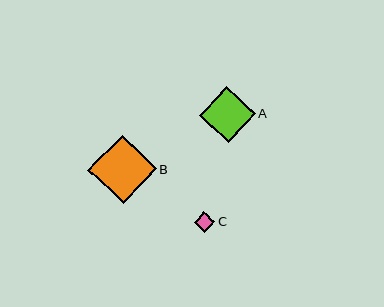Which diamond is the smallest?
Diamond C is the smallest with a size of approximately 21 pixels.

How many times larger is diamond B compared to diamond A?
Diamond B is approximately 1.2 times the size of diamond A.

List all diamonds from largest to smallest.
From largest to smallest: B, A, C.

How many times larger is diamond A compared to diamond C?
Diamond A is approximately 2.7 times the size of diamond C.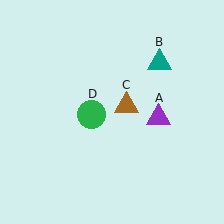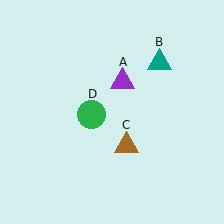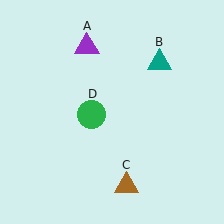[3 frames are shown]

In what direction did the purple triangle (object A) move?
The purple triangle (object A) moved up and to the left.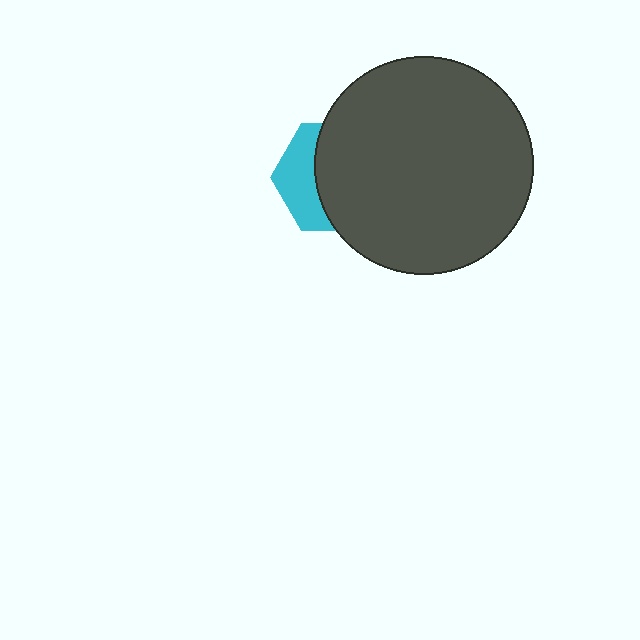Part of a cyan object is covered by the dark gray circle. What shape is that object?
It is a hexagon.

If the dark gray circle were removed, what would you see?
You would see the complete cyan hexagon.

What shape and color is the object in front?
The object in front is a dark gray circle.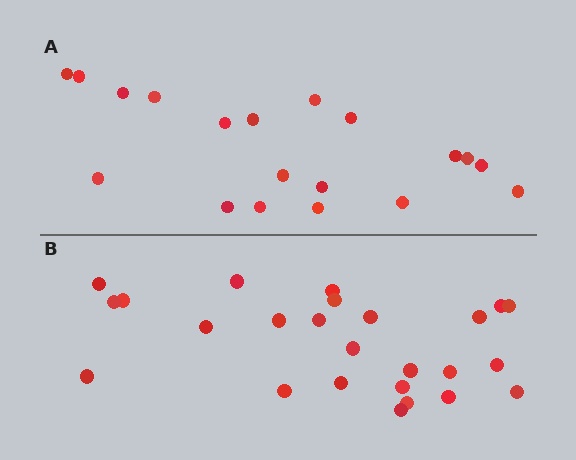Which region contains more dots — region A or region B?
Region B (the bottom region) has more dots.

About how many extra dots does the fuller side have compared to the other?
Region B has about 6 more dots than region A.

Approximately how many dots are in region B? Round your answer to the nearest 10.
About 20 dots. (The exact count is 25, which rounds to 20.)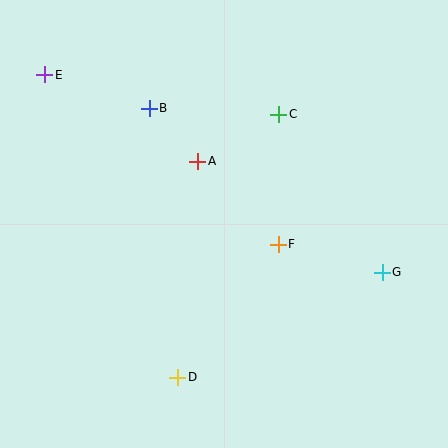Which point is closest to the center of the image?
Point F at (278, 244) is closest to the center.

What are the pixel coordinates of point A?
Point A is at (198, 161).